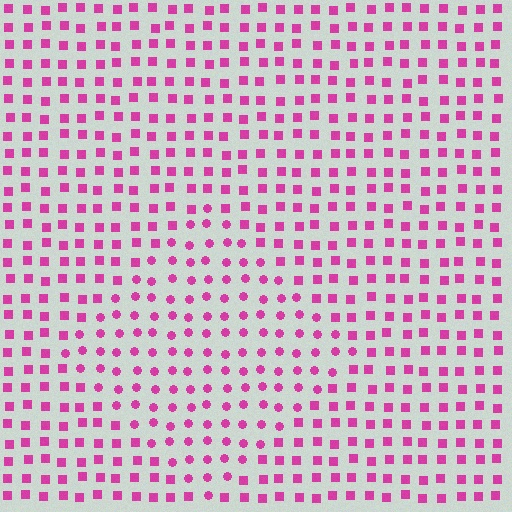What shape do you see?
I see a diamond.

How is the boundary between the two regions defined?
The boundary is defined by a change in element shape: circles inside vs. squares outside. All elements share the same color and spacing.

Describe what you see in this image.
The image is filled with small magenta elements arranged in a uniform grid. A diamond-shaped region contains circles, while the surrounding area contains squares. The boundary is defined purely by the change in element shape.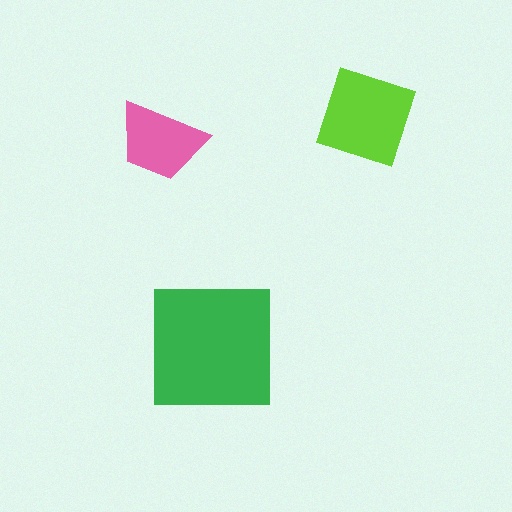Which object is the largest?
The green square.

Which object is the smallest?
The pink trapezoid.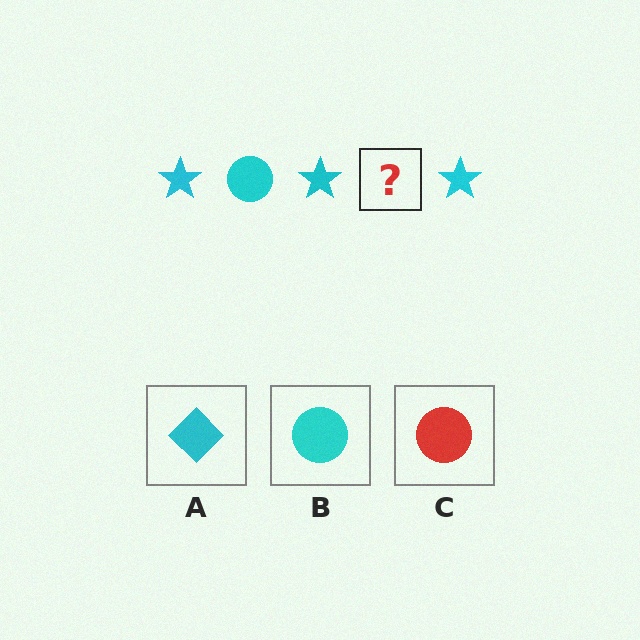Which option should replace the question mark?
Option B.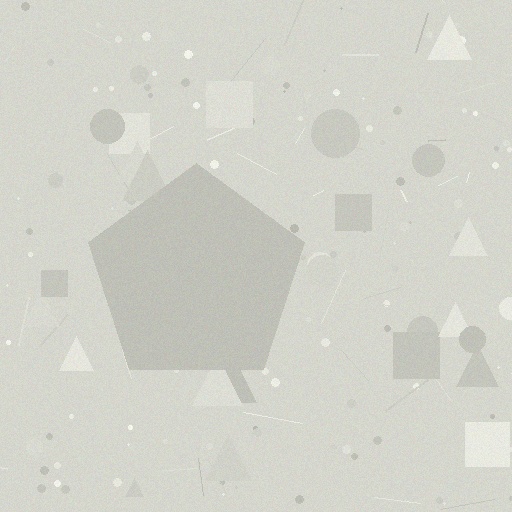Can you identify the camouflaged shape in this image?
The camouflaged shape is a pentagon.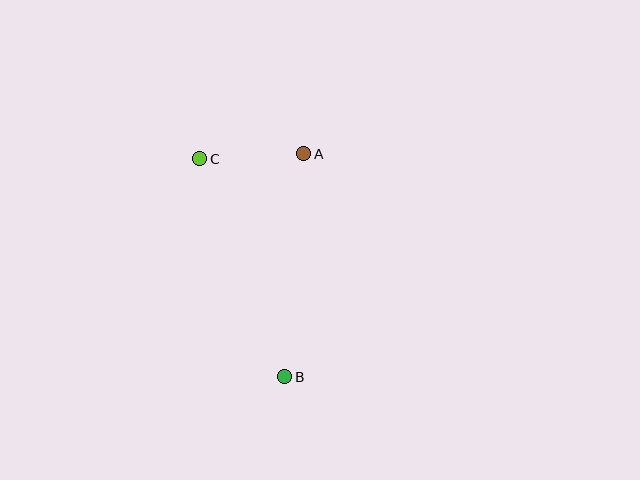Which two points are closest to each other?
Points A and C are closest to each other.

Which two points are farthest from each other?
Points B and C are farthest from each other.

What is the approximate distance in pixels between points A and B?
The distance between A and B is approximately 224 pixels.